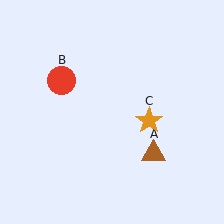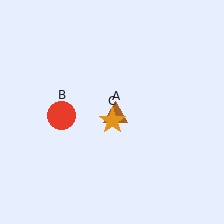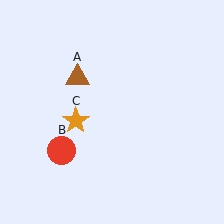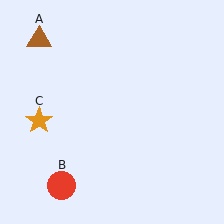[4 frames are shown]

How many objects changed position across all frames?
3 objects changed position: brown triangle (object A), red circle (object B), orange star (object C).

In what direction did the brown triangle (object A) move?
The brown triangle (object A) moved up and to the left.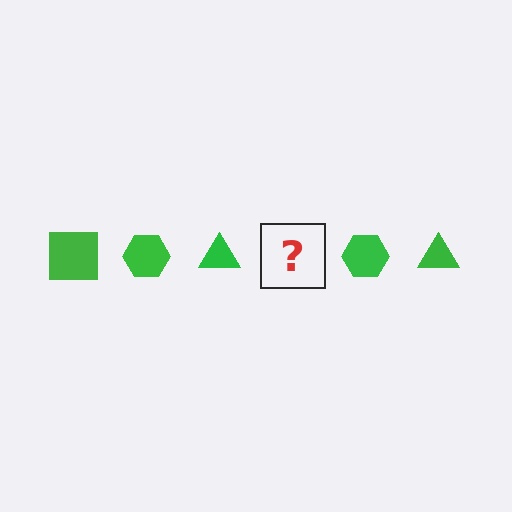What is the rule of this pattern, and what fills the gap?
The rule is that the pattern cycles through square, hexagon, triangle shapes in green. The gap should be filled with a green square.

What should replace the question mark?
The question mark should be replaced with a green square.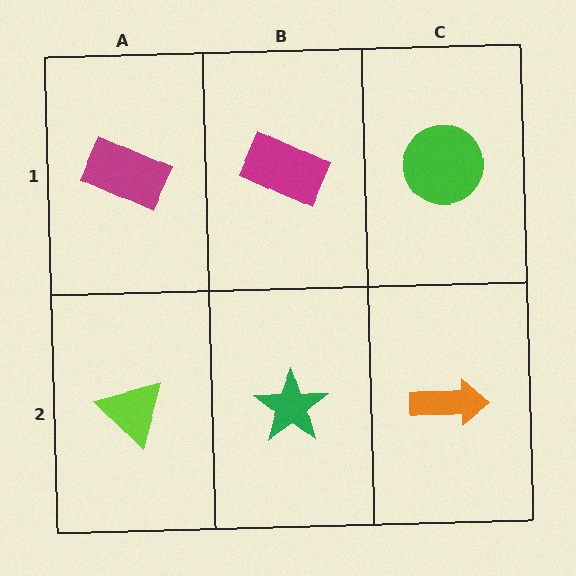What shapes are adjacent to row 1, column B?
A green star (row 2, column B), a magenta rectangle (row 1, column A), a green circle (row 1, column C).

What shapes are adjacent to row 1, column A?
A lime triangle (row 2, column A), a magenta rectangle (row 1, column B).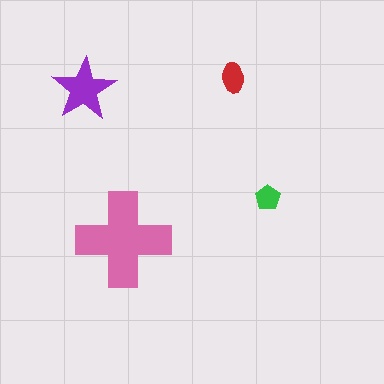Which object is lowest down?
The pink cross is bottommost.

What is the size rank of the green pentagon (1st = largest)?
4th.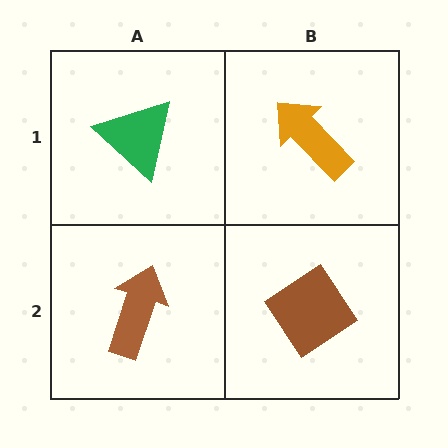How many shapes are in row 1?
2 shapes.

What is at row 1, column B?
An orange arrow.